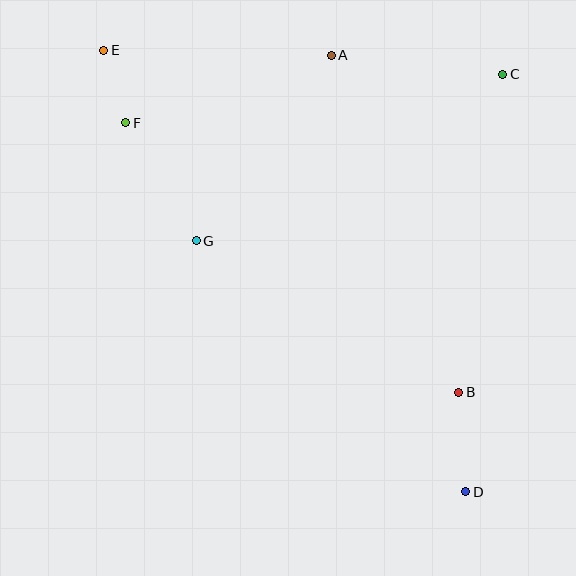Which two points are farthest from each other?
Points D and E are farthest from each other.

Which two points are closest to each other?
Points E and F are closest to each other.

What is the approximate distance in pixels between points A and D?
The distance between A and D is approximately 457 pixels.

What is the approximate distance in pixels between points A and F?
The distance between A and F is approximately 216 pixels.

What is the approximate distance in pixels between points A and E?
The distance between A and E is approximately 227 pixels.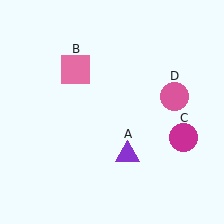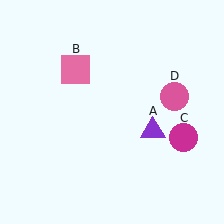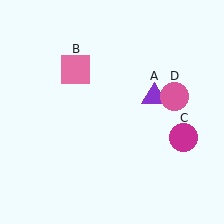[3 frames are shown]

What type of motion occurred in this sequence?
The purple triangle (object A) rotated counterclockwise around the center of the scene.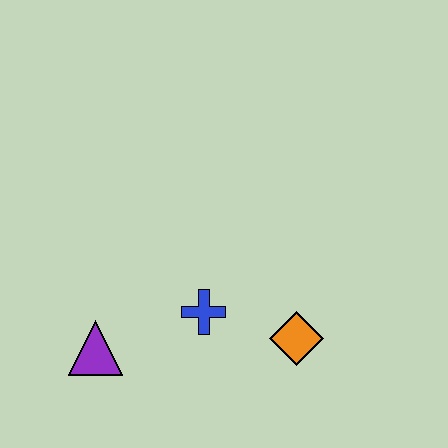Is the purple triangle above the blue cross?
No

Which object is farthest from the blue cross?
The purple triangle is farthest from the blue cross.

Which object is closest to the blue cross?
The orange diamond is closest to the blue cross.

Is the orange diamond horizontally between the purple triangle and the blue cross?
No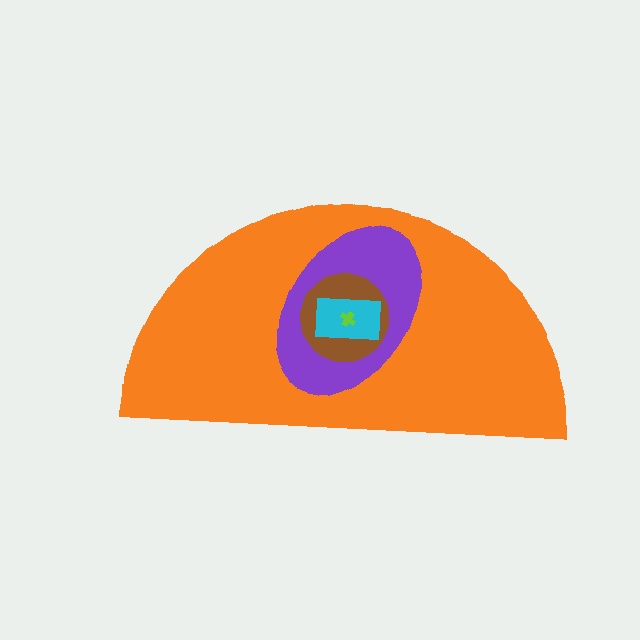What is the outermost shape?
The orange semicircle.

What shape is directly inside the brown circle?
The cyan rectangle.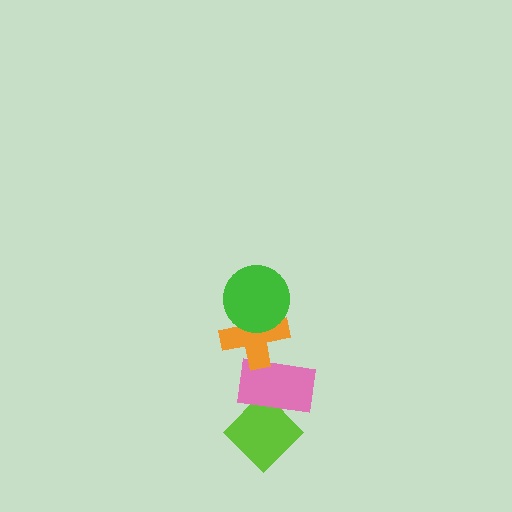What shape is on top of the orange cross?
The green circle is on top of the orange cross.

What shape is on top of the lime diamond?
The pink rectangle is on top of the lime diamond.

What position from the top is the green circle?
The green circle is 1st from the top.